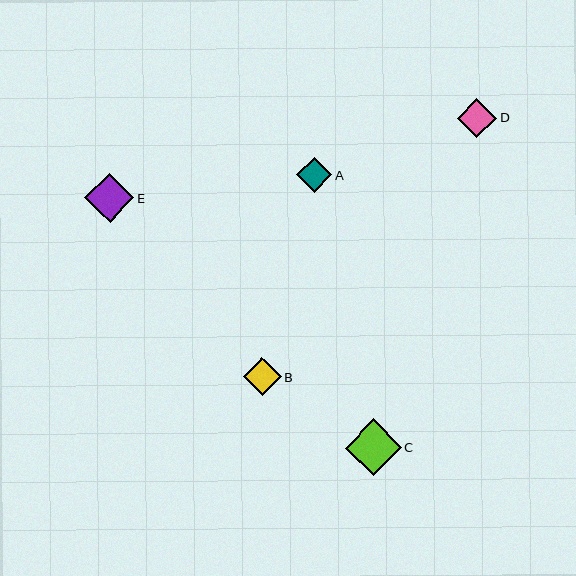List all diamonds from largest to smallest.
From largest to smallest: C, E, D, B, A.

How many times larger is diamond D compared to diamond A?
Diamond D is approximately 1.1 times the size of diamond A.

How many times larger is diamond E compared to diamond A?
Diamond E is approximately 1.4 times the size of diamond A.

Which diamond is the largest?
Diamond C is the largest with a size of approximately 56 pixels.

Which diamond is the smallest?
Diamond A is the smallest with a size of approximately 35 pixels.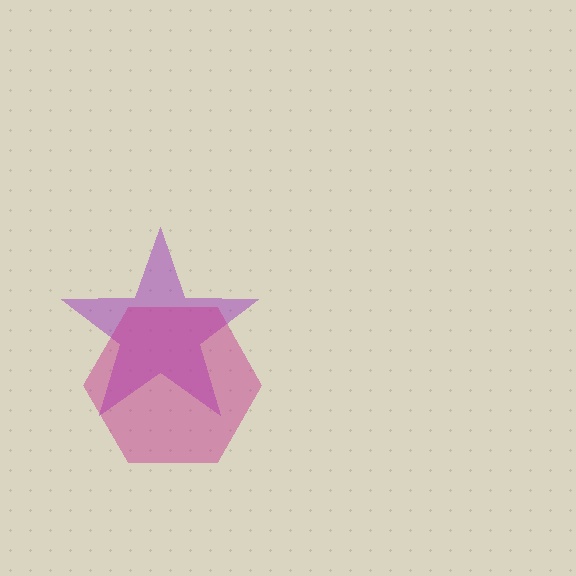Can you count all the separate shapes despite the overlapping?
Yes, there are 2 separate shapes.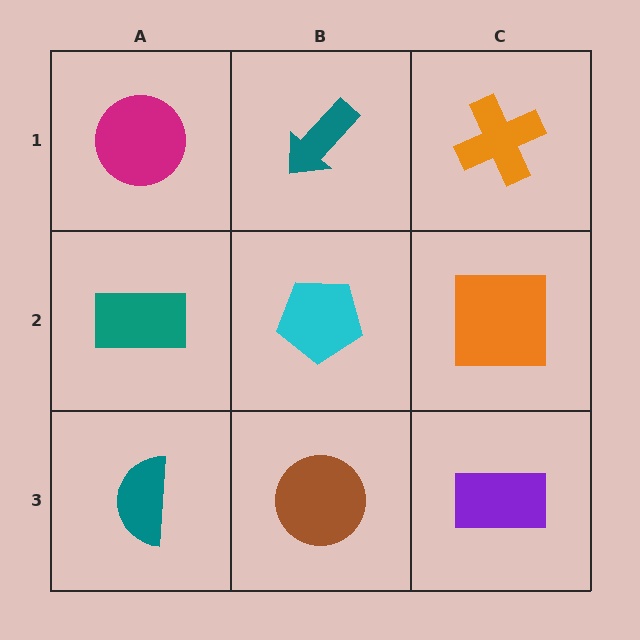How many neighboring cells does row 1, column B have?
3.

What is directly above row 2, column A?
A magenta circle.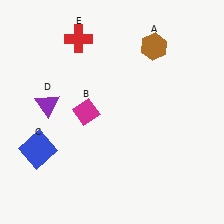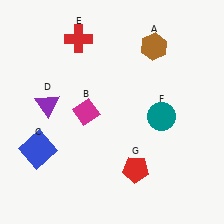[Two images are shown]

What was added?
A teal circle (F), a red pentagon (G) were added in Image 2.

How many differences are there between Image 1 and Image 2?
There are 2 differences between the two images.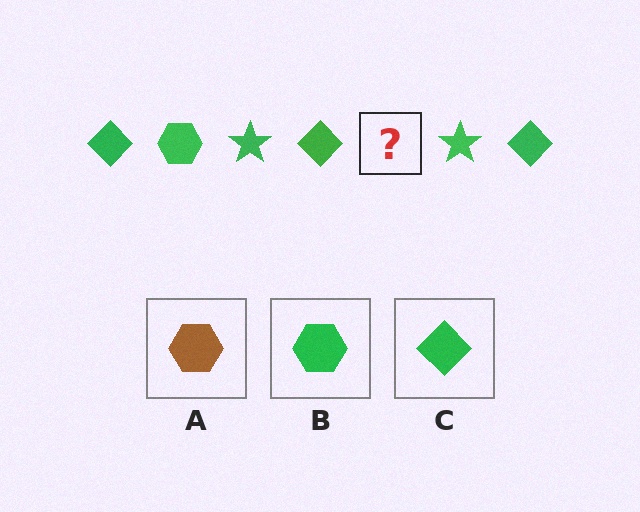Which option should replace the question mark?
Option B.